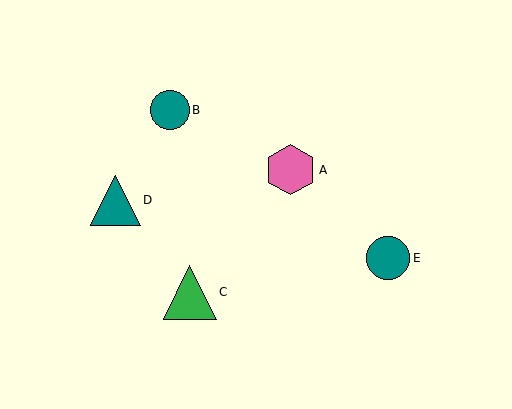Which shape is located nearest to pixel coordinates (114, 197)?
The teal triangle (labeled D) at (115, 200) is nearest to that location.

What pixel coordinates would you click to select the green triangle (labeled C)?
Click at (190, 292) to select the green triangle C.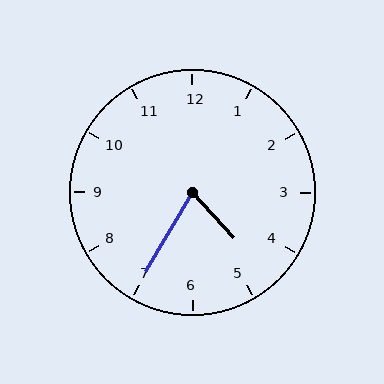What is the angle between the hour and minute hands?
Approximately 72 degrees.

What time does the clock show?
4:35.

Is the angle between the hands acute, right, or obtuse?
It is acute.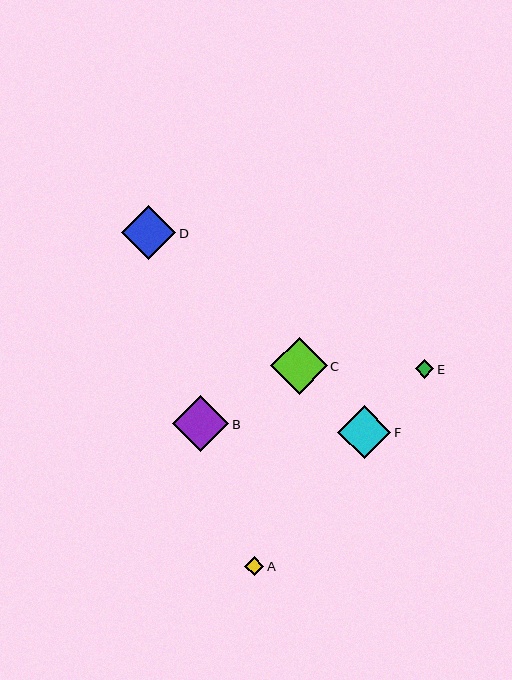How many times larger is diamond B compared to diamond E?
Diamond B is approximately 3.0 times the size of diamond E.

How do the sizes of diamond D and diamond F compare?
Diamond D and diamond F are approximately the same size.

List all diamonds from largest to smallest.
From largest to smallest: C, B, D, F, A, E.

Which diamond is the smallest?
Diamond E is the smallest with a size of approximately 19 pixels.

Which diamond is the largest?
Diamond C is the largest with a size of approximately 57 pixels.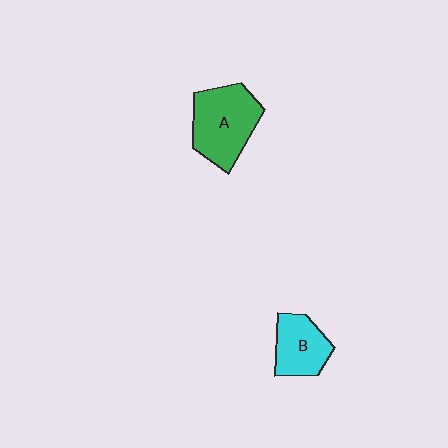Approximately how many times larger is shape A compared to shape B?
Approximately 1.5 times.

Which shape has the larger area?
Shape A (green).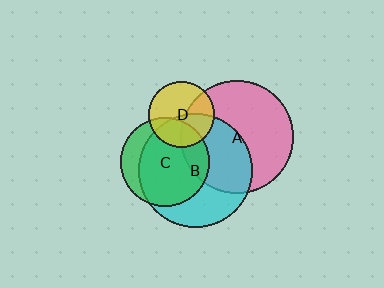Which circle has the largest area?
Circle B (cyan).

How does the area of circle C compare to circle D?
Approximately 1.9 times.